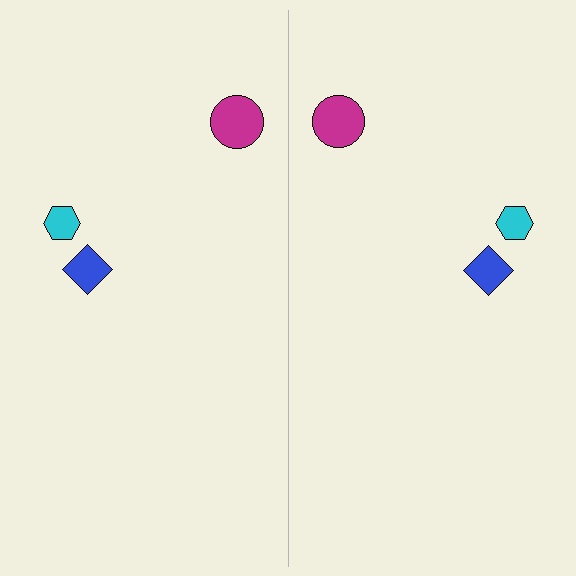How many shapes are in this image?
There are 6 shapes in this image.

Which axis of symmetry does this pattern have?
The pattern has a vertical axis of symmetry running through the center of the image.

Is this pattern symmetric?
Yes, this pattern has bilateral (reflection) symmetry.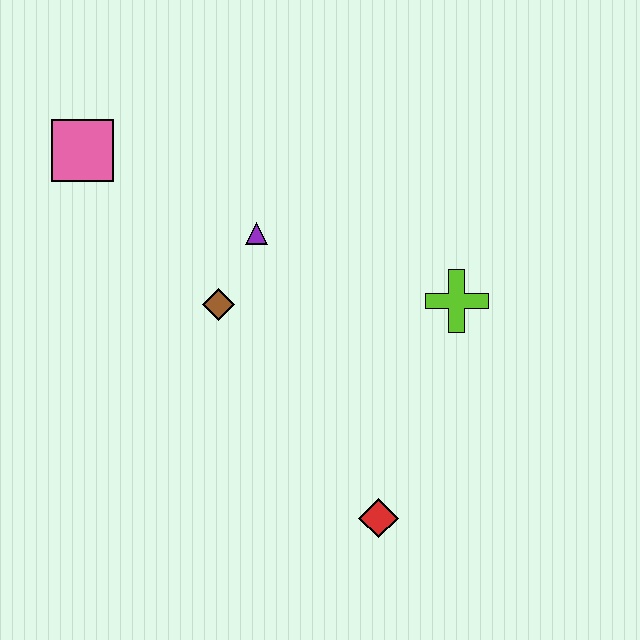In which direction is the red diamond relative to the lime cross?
The red diamond is below the lime cross.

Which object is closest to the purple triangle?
The brown diamond is closest to the purple triangle.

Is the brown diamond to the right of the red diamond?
No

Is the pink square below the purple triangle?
No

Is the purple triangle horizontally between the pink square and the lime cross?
Yes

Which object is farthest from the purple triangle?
The red diamond is farthest from the purple triangle.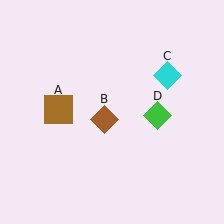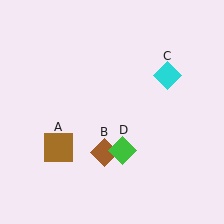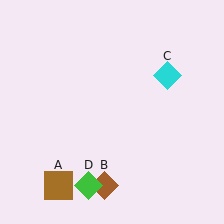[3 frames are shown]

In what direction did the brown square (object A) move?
The brown square (object A) moved down.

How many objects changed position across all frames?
3 objects changed position: brown square (object A), brown diamond (object B), green diamond (object D).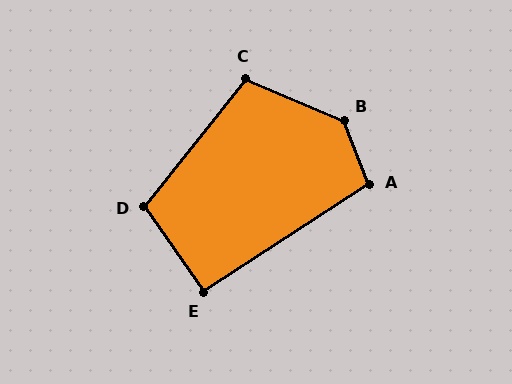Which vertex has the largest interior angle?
B, at approximately 134 degrees.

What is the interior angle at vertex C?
Approximately 106 degrees (obtuse).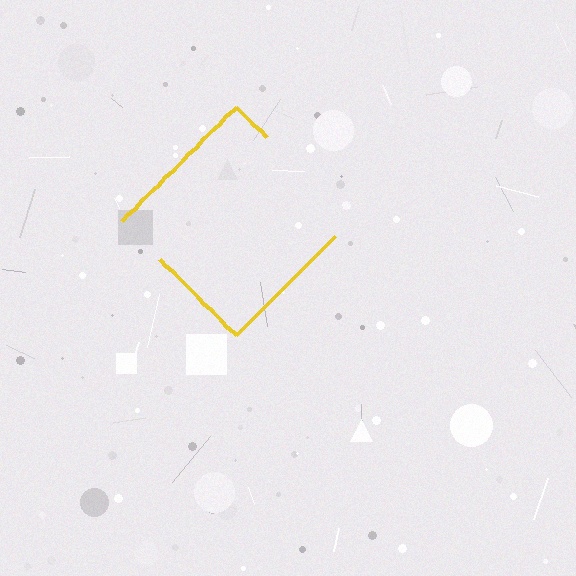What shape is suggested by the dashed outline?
The dashed outline suggests a diamond.